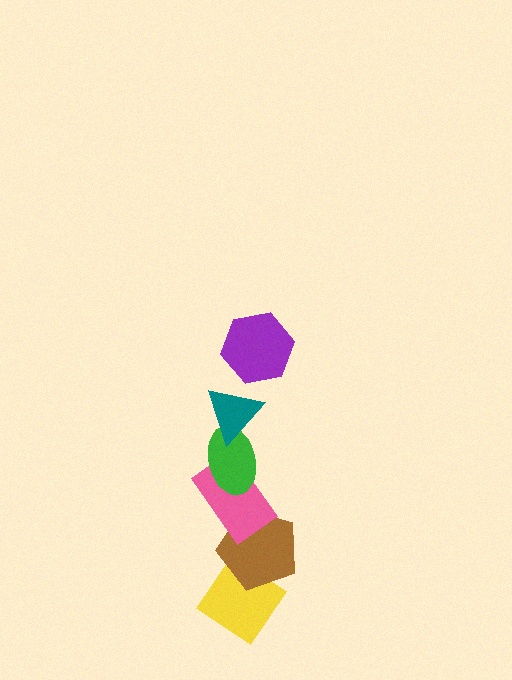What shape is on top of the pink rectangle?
The green ellipse is on top of the pink rectangle.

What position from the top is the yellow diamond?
The yellow diamond is 6th from the top.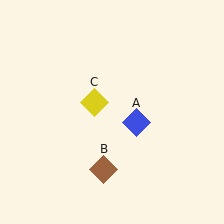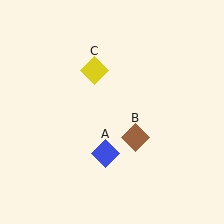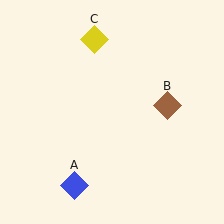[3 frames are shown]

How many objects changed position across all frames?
3 objects changed position: blue diamond (object A), brown diamond (object B), yellow diamond (object C).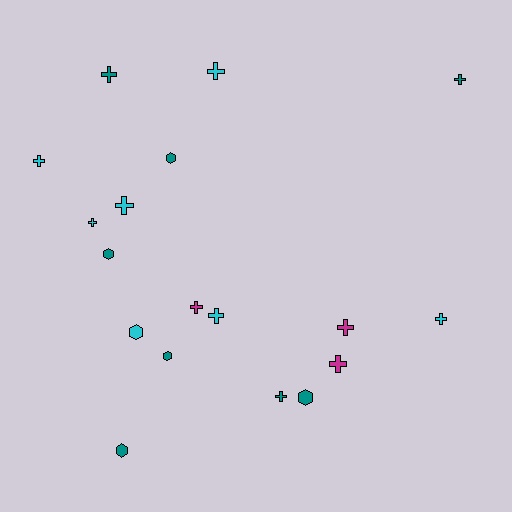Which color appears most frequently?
Teal, with 8 objects.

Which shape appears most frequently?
Cross, with 12 objects.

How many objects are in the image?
There are 18 objects.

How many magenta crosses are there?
There are 3 magenta crosses.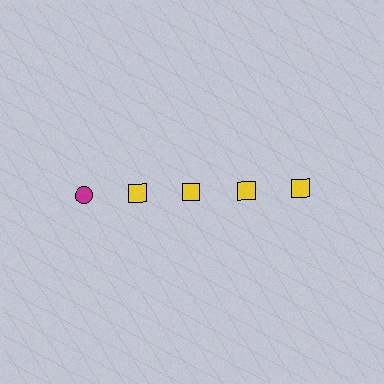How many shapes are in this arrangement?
There are 5 shapes arranged in a grid pattern.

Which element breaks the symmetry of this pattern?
The magenta circle in the top row, leftmost column breaks the symmetry. All other shapes are yellow squares.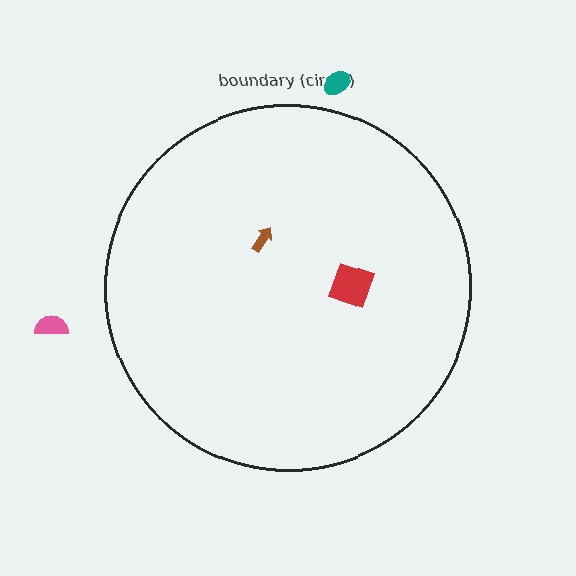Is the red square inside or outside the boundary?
Inside.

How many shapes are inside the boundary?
2 inside, 2 outside.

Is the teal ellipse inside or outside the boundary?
Outside.